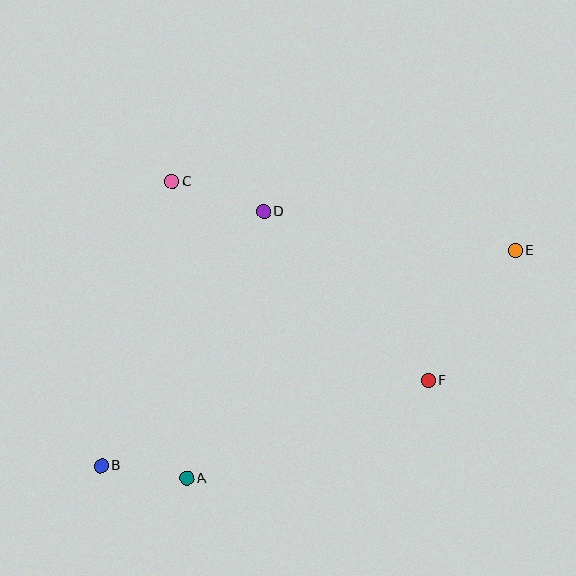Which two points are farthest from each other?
Points B and E are farthest from each other.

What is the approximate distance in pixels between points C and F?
The distance between C and F is approximately 324 pixels.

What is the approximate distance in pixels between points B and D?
The distance between B and D is approximately 302 pixels.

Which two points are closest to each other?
Points A and B are closest to each other.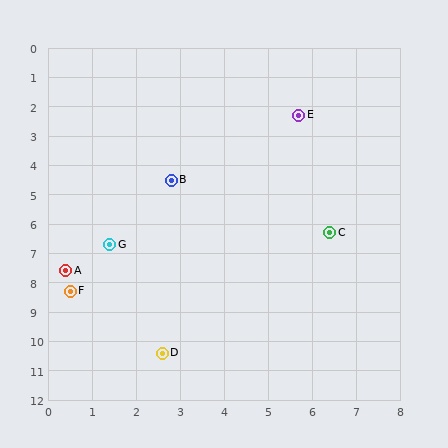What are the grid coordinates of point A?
Point A is at approximately (0.4, 7.6).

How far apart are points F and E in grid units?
Points F and E are about 7.9 grid units apart.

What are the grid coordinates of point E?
Point E is at approximately (5.7, 2.3).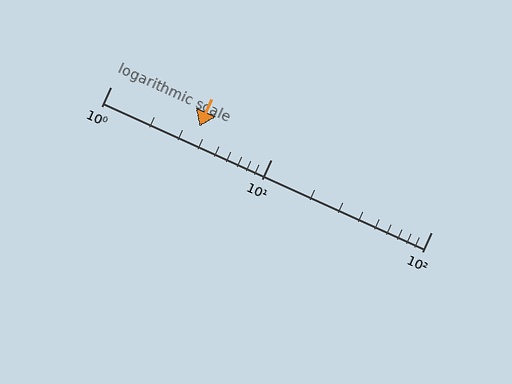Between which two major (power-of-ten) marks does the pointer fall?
The pointer is between 1 and 10.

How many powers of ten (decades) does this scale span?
The scale spans 2 decades, from 1 to 100.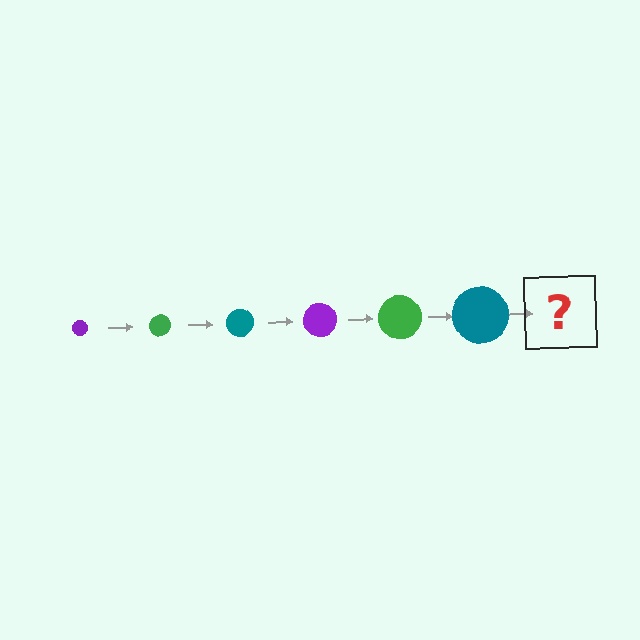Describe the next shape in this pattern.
It should be a purple circle, larger than the previous one.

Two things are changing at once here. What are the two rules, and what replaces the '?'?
The two rules are that the circle grows larger each step and the color cycles through purple, green, and teal. The '?' should be a purple circle, larger than the previous one.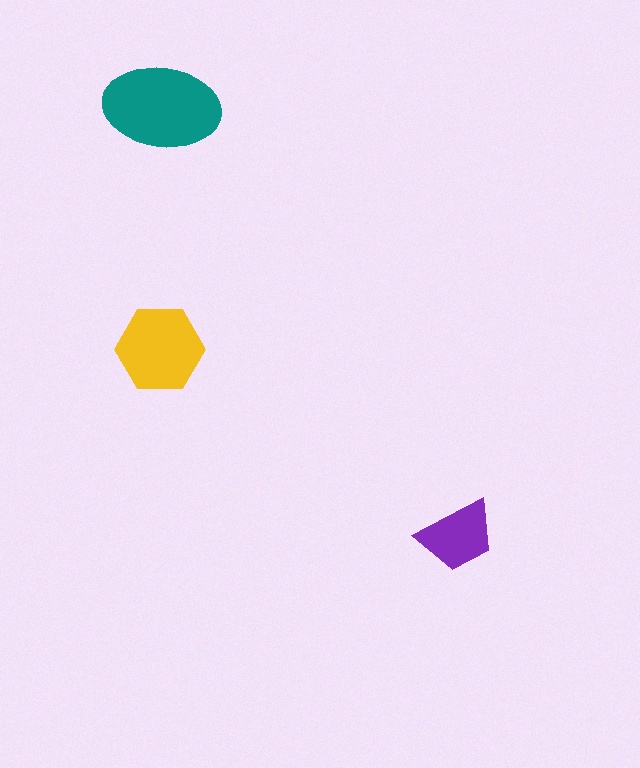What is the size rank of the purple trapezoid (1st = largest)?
3rd.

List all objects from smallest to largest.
The purple trapezoid, the yellow hexagon, the teal ellipse.